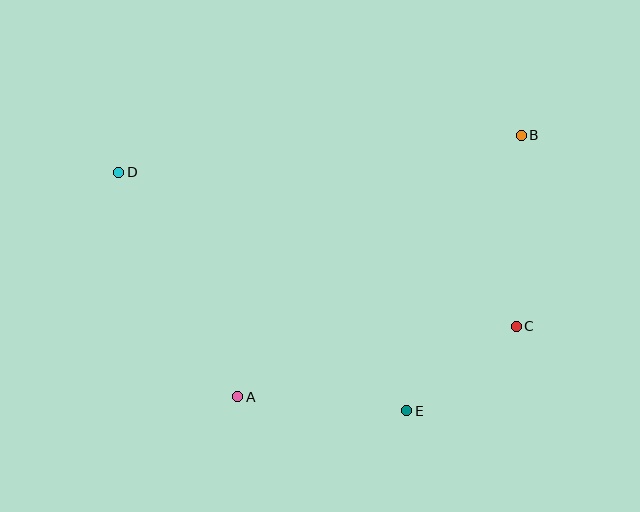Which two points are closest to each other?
Points C and E are closest to each other.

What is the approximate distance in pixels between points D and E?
The distance between D and E is approximately 374 pixels.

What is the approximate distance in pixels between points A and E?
The distance between A and E is approximately 169 pixels.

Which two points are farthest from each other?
Points C and D are farthest from each other.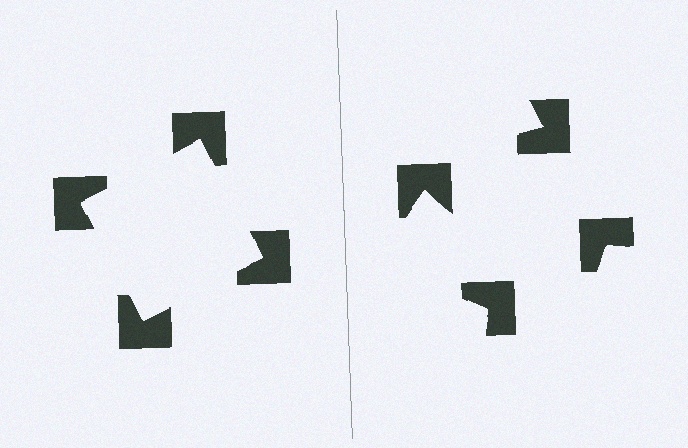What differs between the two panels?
The notched squares are positioned identically on both sides; only the wedge orientations differ. On the left they align to a square; on the right they are misaligned.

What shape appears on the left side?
An illusory square.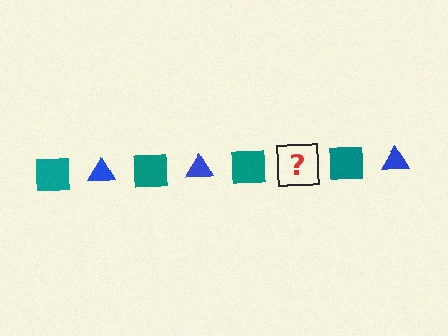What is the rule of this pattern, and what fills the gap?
The rule is that the pattern alternates between teal square and blue triangle. The gap should be filled with a blue triangle.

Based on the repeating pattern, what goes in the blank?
The blank should be a blue triangle.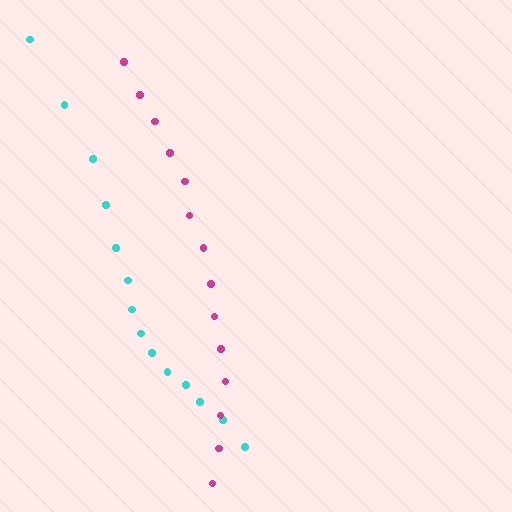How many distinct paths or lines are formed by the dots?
There are 2 distinct paths.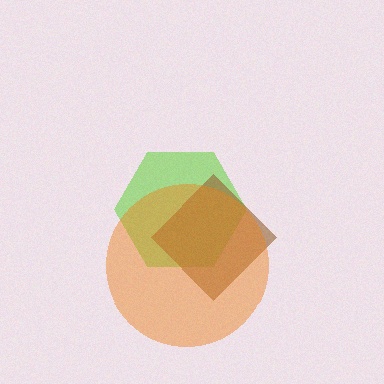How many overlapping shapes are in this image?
There are 3 overlapping shapes in the image.